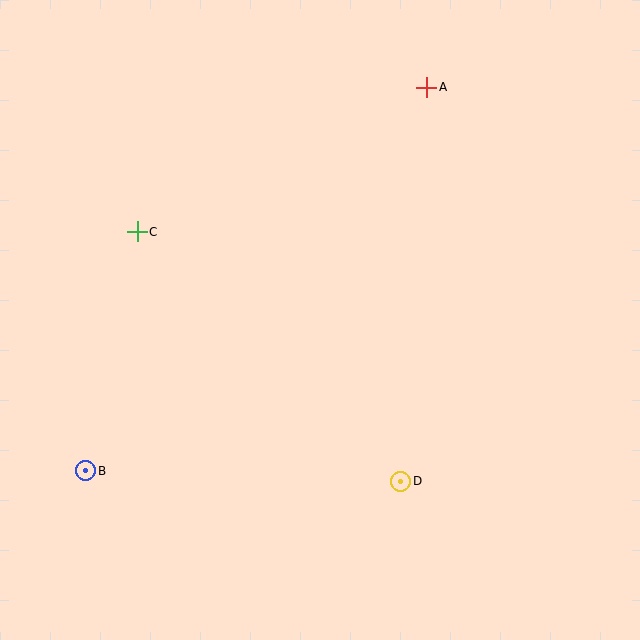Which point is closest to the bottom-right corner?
Point D is closest to the bottom-right corner.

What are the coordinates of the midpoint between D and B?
The midpoint between D and B is at (243, 476).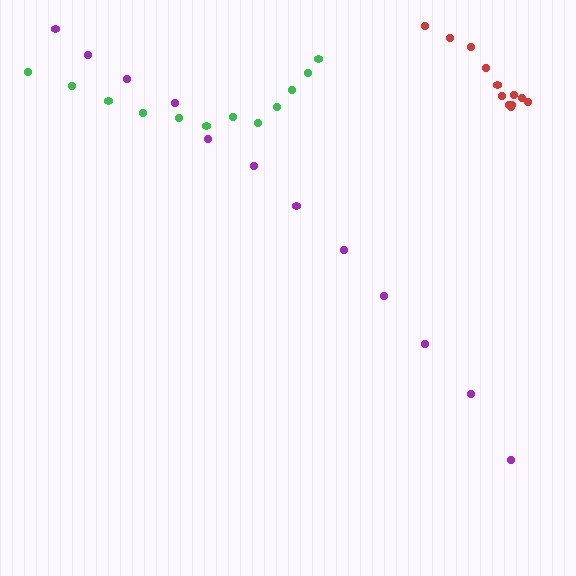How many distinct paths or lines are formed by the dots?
There are 3 distinct paths.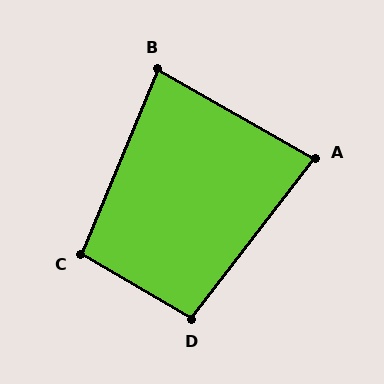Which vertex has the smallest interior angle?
A, at approximately 82 degrees.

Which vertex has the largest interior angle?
C, at approximately 98 degrees.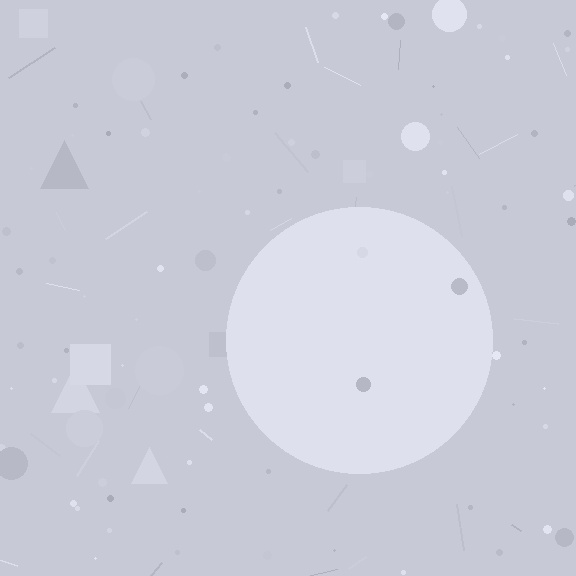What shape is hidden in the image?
A circle is hidden in the image.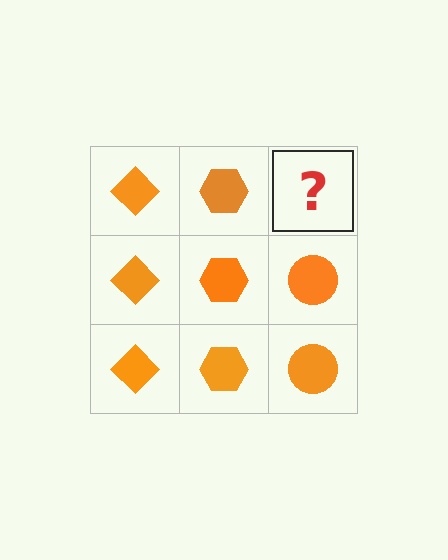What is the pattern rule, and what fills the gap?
The rule is that each column has a consistent shape. The gap should be filled with an orange circle.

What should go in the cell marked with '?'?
The missing cell should contain an orange circle.